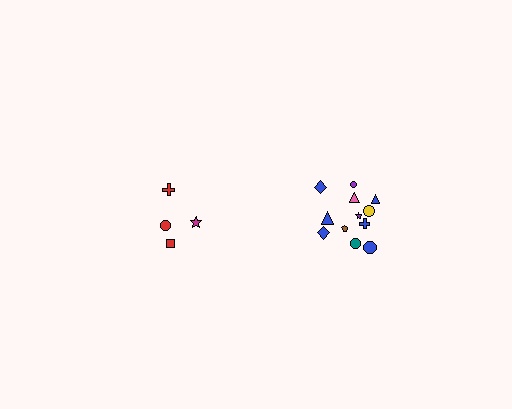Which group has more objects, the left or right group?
The right group.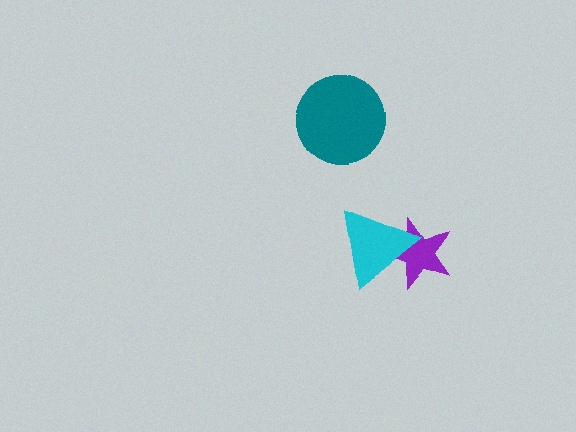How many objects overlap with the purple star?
1 object overlaps with the purple star.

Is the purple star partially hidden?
Yes, it is partially covered by another shape.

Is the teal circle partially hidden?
No, no other shape covers it.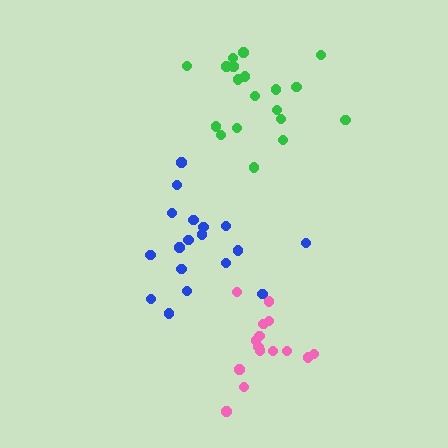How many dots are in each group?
Group 1: 19 dots, Group 2: 18 dots, Group 3: 15 dots (52 total).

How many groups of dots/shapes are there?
There are 3 groups.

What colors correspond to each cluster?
The clusters are colored: green, blue, pink.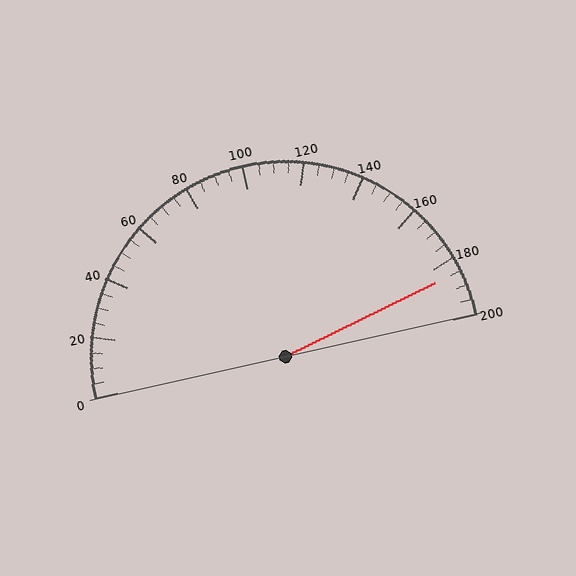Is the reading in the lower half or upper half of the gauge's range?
The reading is in the upper half of the range (0 to 200).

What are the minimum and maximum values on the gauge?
The gauge ranges from 0 to 200.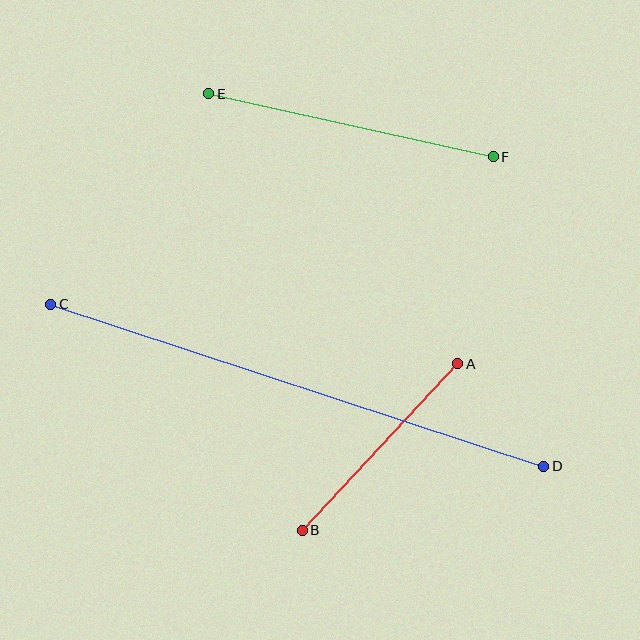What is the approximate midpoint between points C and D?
The midpoint is at approximately (297, 385) pixels.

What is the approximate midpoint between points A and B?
The midpoint is at approximately (380, 447) pixels.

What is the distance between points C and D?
The distance is approximately 519 pixels.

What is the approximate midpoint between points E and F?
The midpoint is at approximately (351, 125) pixels.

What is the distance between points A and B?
The distance is approximately 228 pixels.